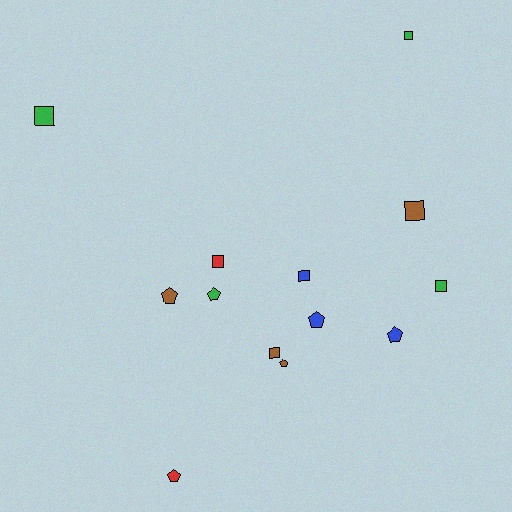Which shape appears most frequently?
Square, with 7 objects.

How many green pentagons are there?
There is 1 green pentagon.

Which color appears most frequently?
Green, with 4 objects.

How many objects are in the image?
There are 13 objects.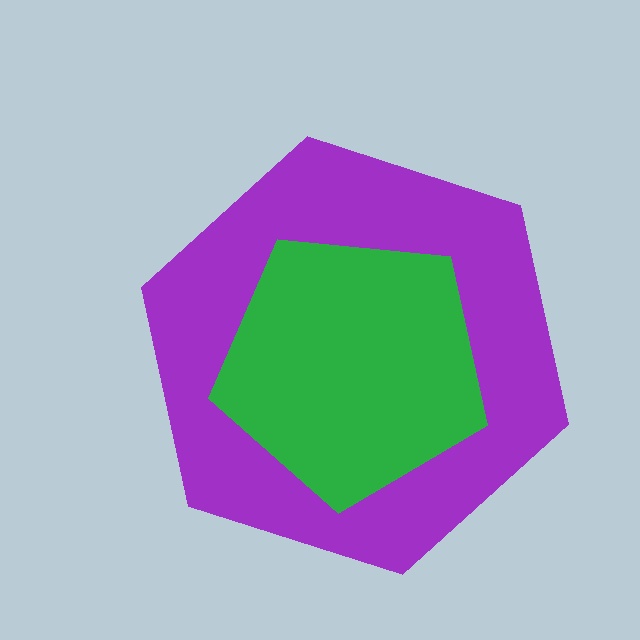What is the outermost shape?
The purple hexagon.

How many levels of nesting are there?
2.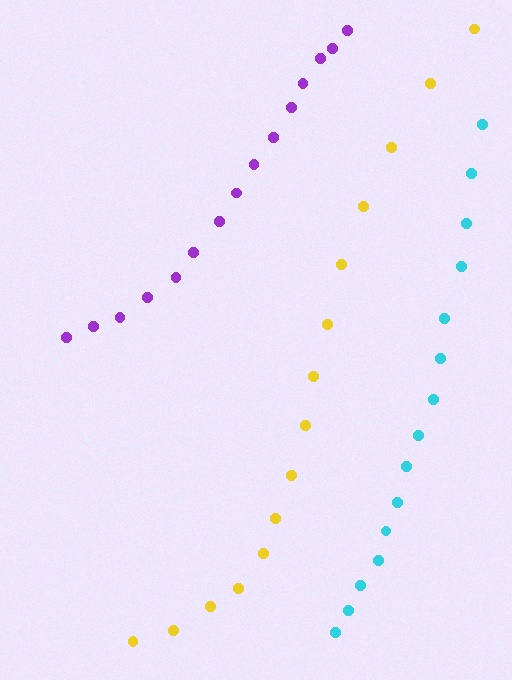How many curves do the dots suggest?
There are 3 distinct paths.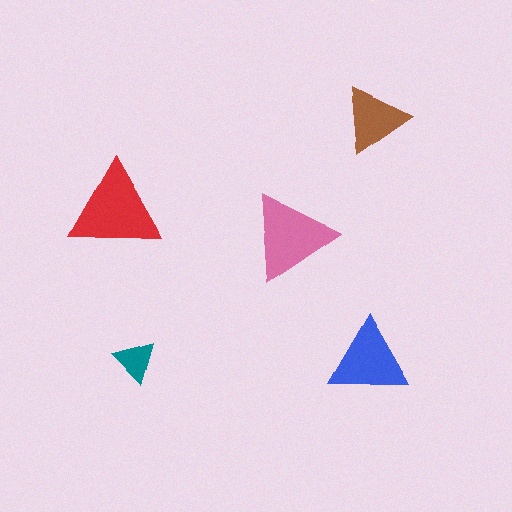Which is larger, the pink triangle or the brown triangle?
The pink one.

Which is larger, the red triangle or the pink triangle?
The red one.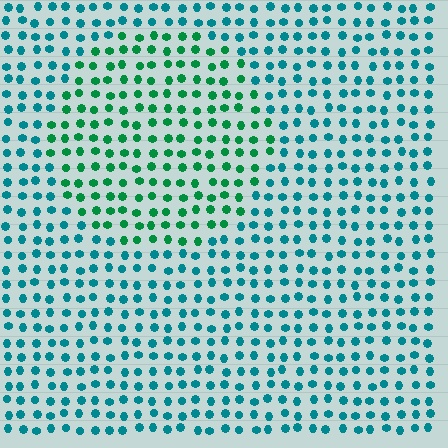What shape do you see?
I see a circle.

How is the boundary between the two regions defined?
The boundary is defined purely by a slight shift in hue (about 37 degrees). Spacing, size, and orientation are identical on both sides.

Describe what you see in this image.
The image is filled with small teal elements in a uniform arrangement. A circle-shaped region is visible where the elements are tinted to a slightly different hue, forming a subtle color boundary.